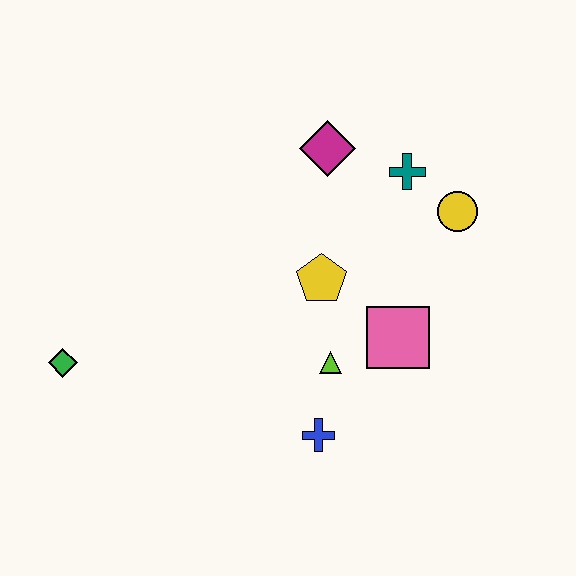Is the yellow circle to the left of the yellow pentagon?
No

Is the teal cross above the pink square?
Yes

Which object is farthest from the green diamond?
The yellow circle is farthest from the green diamond.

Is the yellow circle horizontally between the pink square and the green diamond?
No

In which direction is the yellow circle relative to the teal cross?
The yellow circle is to the right of the teal cross.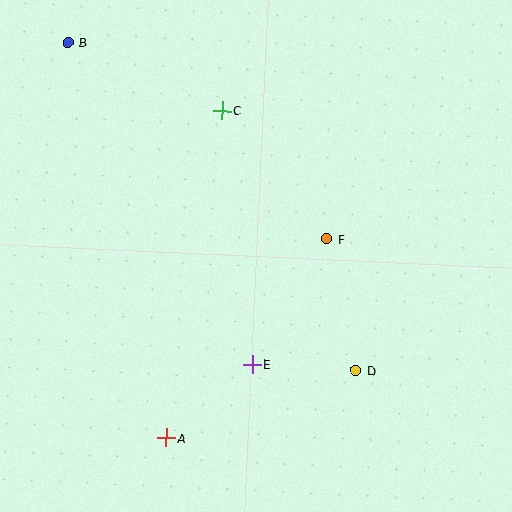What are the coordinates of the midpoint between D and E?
The midpoint between D and E is at (304, 368).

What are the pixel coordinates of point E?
Point E is at (252, 364).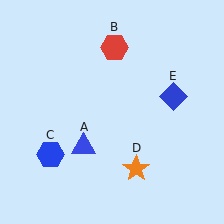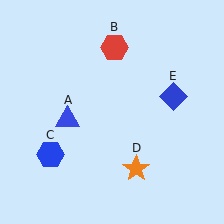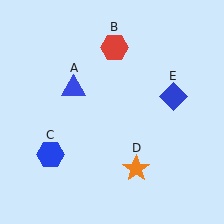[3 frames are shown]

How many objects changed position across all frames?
1 object changed position: blue triangle (object A).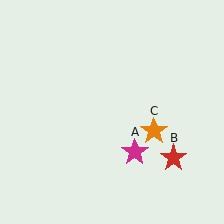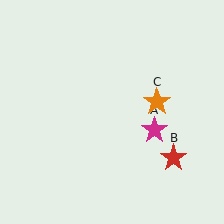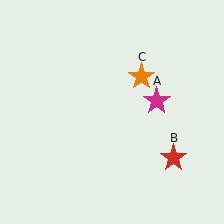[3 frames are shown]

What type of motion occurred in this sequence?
The magenta star (object A), orange star (object C) rotated counterclockwise around the center of the scene.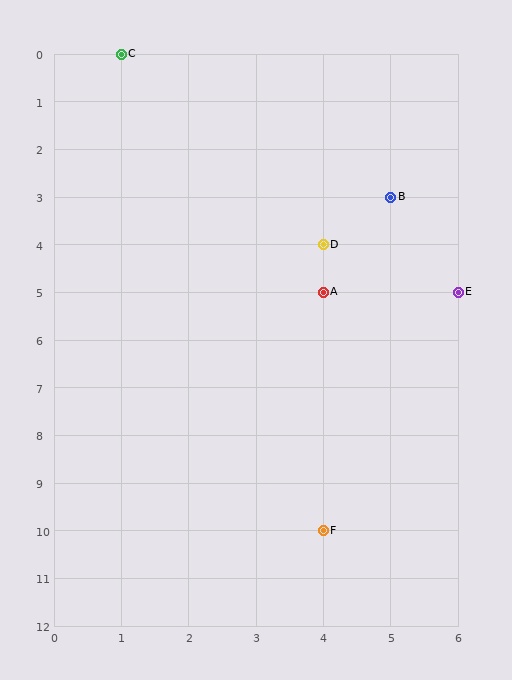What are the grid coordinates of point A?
Point A is at grid coordinates (4, 5).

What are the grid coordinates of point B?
Point B is at grid coordinates (5, 3).